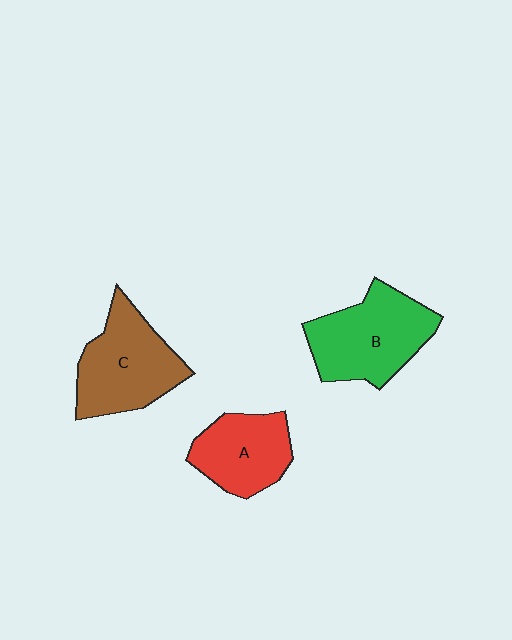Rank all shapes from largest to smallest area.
From largest to smallest: B (green), C (brown), A (red).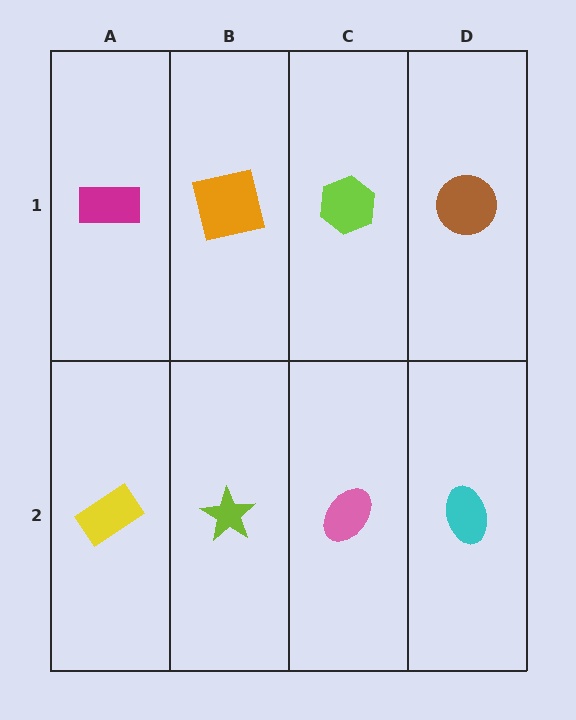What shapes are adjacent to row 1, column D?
A cyan ellipse (row 2, column D), a lime hexagon (row 1, column C).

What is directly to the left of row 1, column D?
A lime hexagon.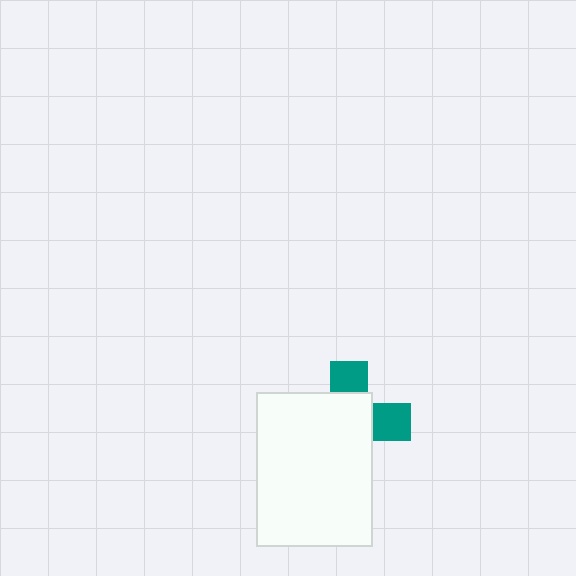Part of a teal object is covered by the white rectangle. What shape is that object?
It is a cross.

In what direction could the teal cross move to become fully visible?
The teal cross could move toward the upper-right. That would shift it out from behind the white rectangle entirely.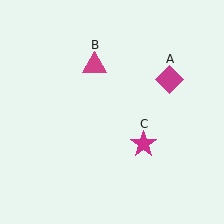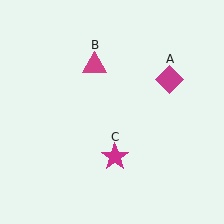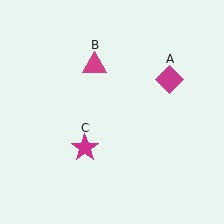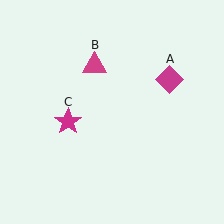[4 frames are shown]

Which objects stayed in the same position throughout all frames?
Magenta diamond (object A) and magenta triangle (object B) remained stationary.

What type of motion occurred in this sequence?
The magenta star (object C) rotated clockwise around the center of the scene.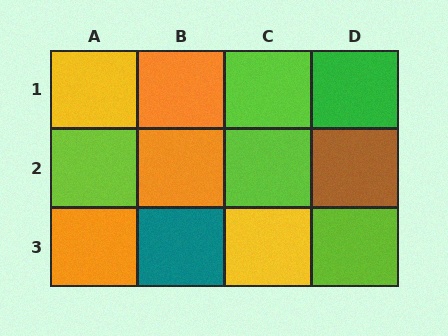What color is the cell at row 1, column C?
Lime.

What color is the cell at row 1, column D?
Green.